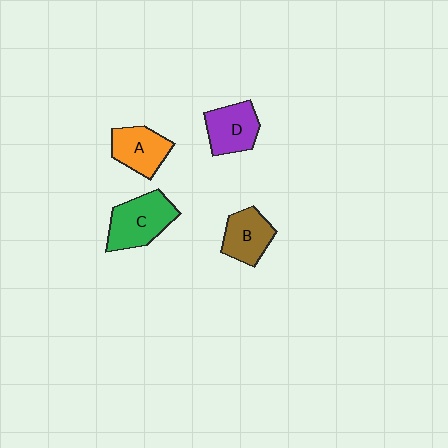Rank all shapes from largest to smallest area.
From largest to smallest: C (green), D (purple), A (orange), B (brown).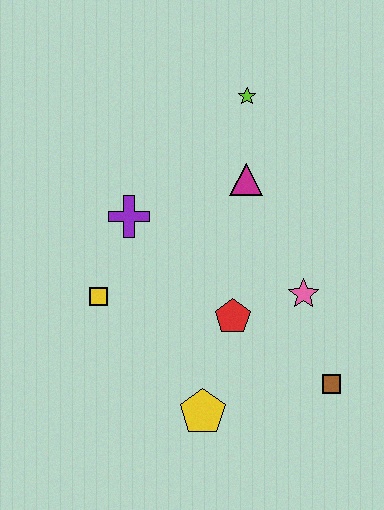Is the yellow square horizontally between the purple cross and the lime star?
No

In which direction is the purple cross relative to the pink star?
The purple cross is to the left of the pink star.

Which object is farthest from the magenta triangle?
The yellow pentagon is farthest from the magenta triangle.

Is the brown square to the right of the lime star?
Yes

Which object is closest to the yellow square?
The purple cross is closest to the yellow square.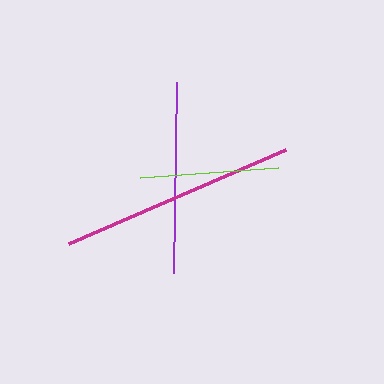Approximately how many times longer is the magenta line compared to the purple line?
The magenta line is approximately 1.2 times the length of the purple line.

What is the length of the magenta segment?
The magenta segment is approximately 237 pixels long.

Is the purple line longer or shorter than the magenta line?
The magenta line is longer than the purple line.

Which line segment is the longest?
The magenta line is the longest at approximately 237 pixels.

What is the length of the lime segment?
The lime segment is approximately 139 pixels long.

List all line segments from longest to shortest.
From longest to shortest: magenta, purple, lime.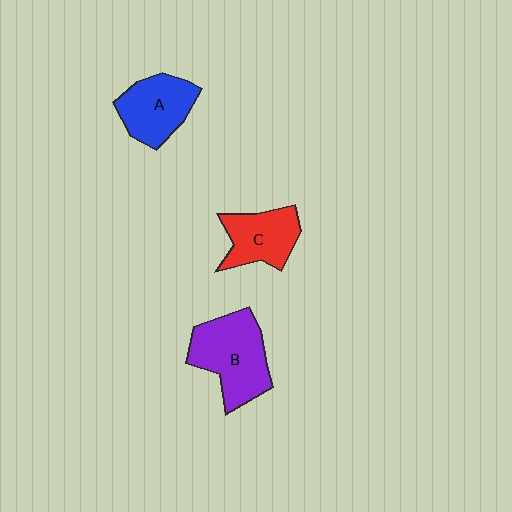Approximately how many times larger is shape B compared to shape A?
Approximately 1.3 times.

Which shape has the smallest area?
Shape C (red).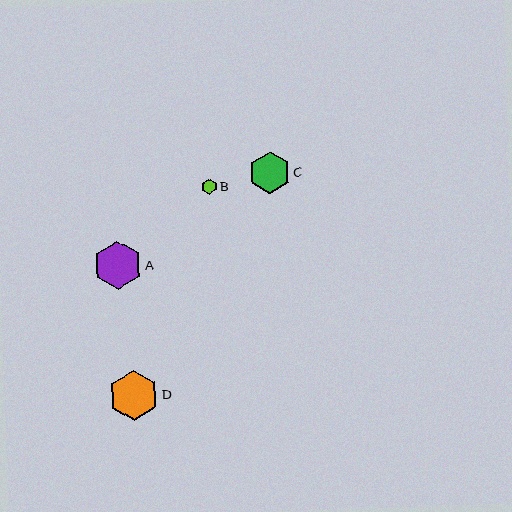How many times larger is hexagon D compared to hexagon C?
Hexagon D is approximately 1.2 times the size of hexagon C.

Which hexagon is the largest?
Hexagon D is the largest with a size of approximately 50 pixels.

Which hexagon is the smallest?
Hexagon B is the smallest with a size of approximately 16 pixels.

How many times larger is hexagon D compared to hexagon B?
Hexagon D is approximately 3.2 times the size of hexagon B.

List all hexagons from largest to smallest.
From largest to smallest: D, A, C, B.